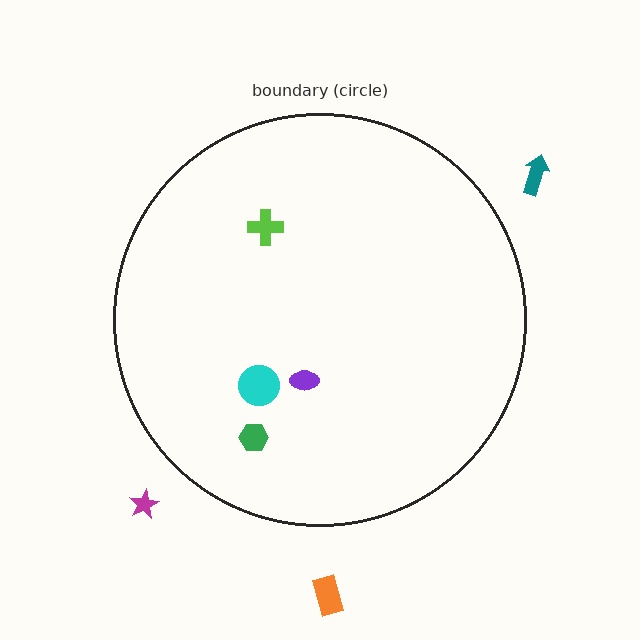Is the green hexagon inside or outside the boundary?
Inside.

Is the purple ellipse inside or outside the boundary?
Inside.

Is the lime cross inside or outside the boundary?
Inside.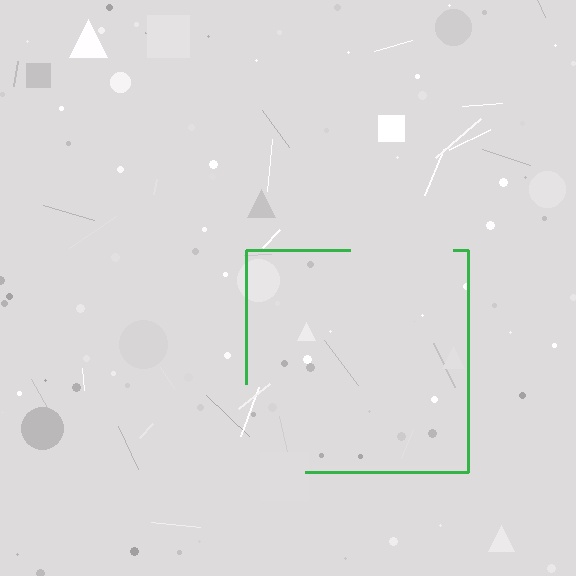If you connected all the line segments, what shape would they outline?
They would outline a square.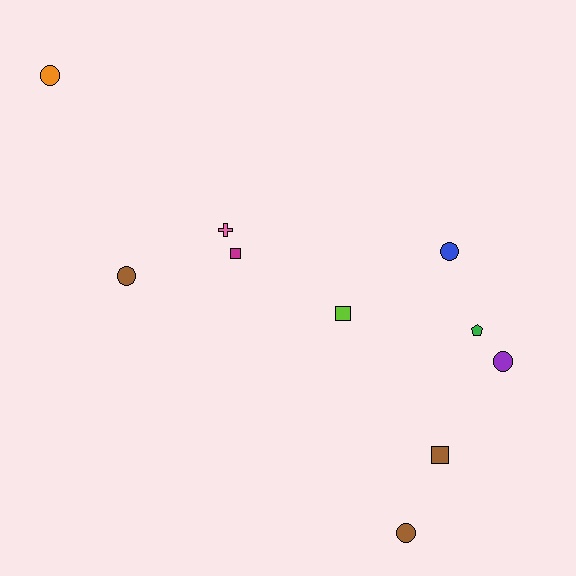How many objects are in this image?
There are 10 objects.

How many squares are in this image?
There are 3 squares.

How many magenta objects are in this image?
There is 1 magenta object.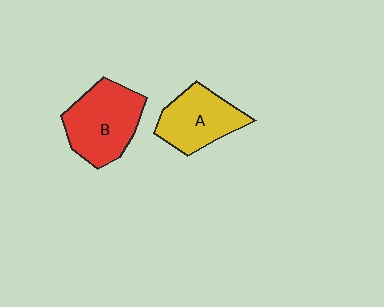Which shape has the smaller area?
Shape A (yellow).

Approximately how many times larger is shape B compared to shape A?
Approximately 1.2 times.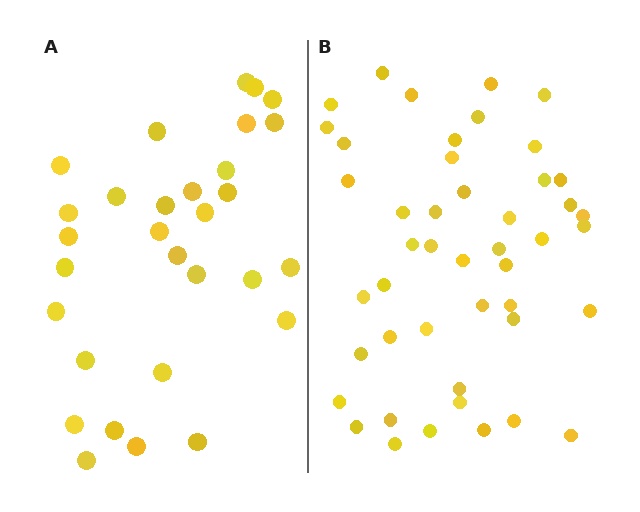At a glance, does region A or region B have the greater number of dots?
Region B (the right region) has more dots.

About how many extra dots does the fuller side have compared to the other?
Region B has approximately 15 more dots than region A.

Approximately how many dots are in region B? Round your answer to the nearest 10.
About 50 dots. (The exact count is 46, which rounds to 50.)